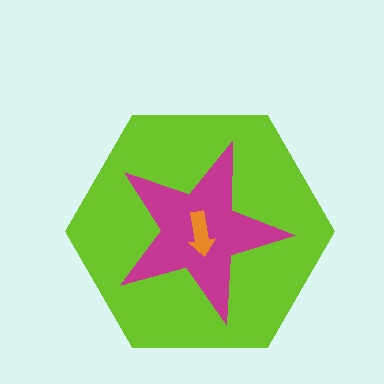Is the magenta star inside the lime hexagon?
Yes.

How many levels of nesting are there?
3.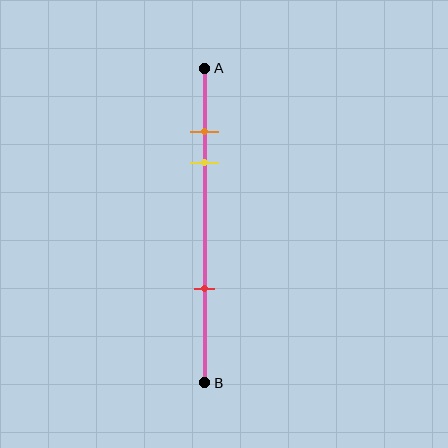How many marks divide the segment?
There are 3 marks dividing the segment.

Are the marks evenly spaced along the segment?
No, the marks are not evenly spaced.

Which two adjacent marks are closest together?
The orange and yellow marks are the closest adjacent pair.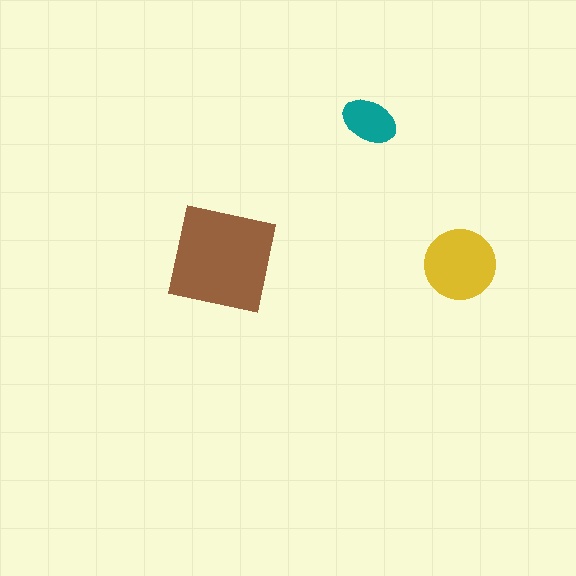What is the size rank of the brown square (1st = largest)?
1st.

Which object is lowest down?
The yellow circle is bottommost.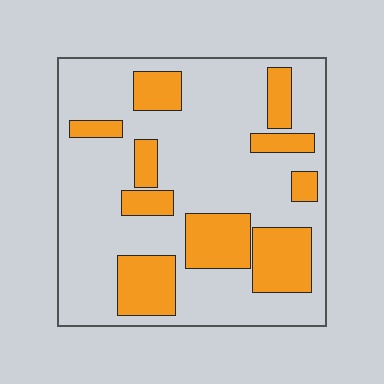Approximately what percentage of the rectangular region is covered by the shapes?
Approximately 30%.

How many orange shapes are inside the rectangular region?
10.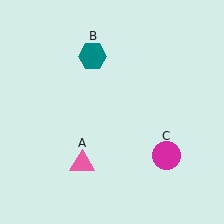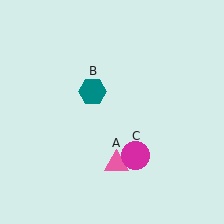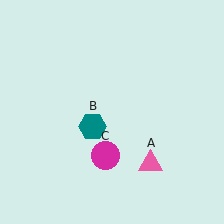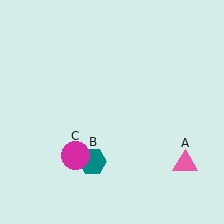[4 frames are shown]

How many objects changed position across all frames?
3 objects changed position: pink triangle (object A), teal hexagon (object B), magenta circle (object C).